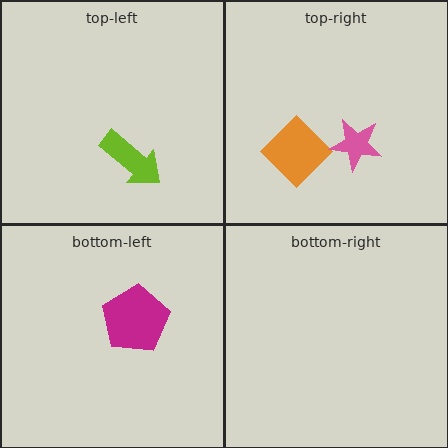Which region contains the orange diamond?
The top-right region.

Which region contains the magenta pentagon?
The bottom-left region.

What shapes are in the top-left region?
The lime arrow.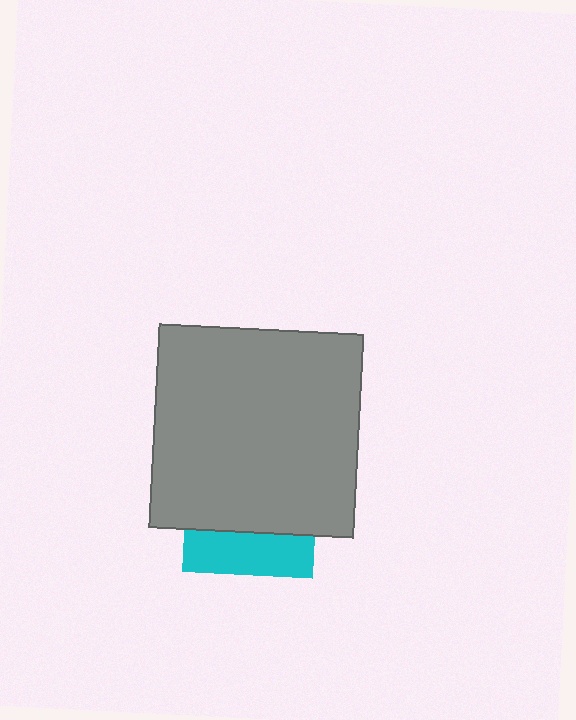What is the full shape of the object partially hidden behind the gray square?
The partially hidden object is a cyan square.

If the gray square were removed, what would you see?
You would see the complete cyan square.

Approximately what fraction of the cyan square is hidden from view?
Roughly 68% of the cyan square is hidden behind the gray square.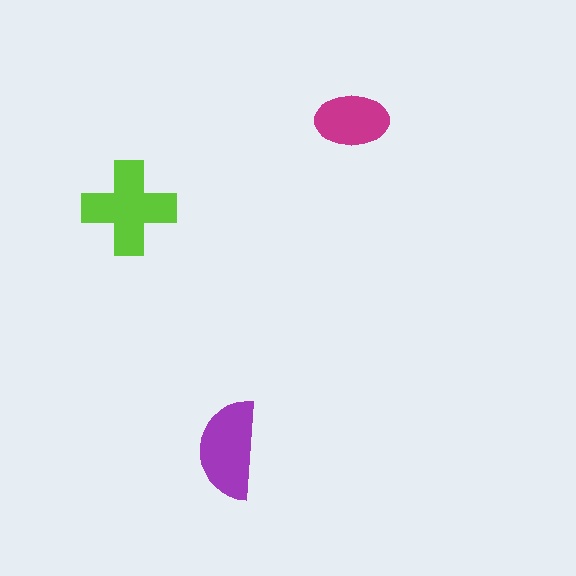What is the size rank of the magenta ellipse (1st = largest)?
3rd.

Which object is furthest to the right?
The magenta ellipse is rightmost.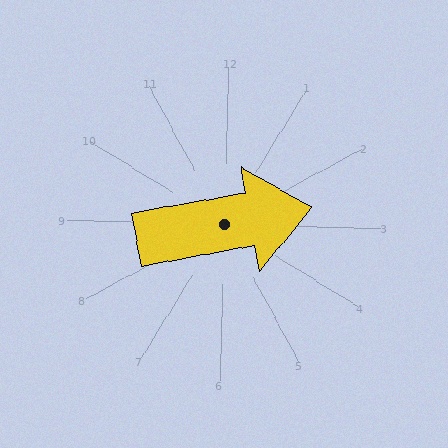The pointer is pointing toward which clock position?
Roughly 3 o'clock.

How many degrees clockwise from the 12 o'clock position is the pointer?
Approximately 78 degrees.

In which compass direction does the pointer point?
East.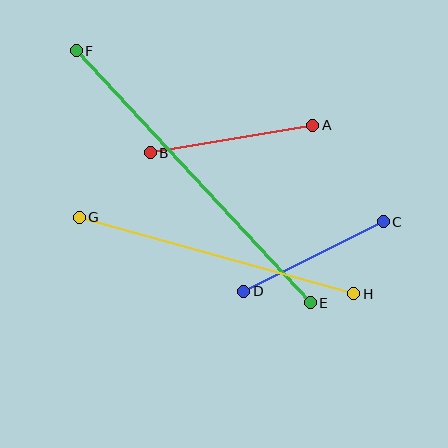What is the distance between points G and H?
The distance is approximately 285 pixels.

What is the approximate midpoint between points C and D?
The midpoint is at approximately (314, 256) pixels.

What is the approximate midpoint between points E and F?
The midpoint is at approximately (193, 177) pixels.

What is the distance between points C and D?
The distance is approximately 156 pixels.